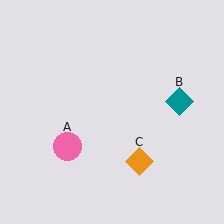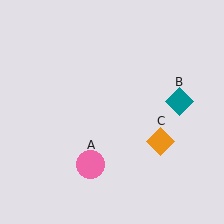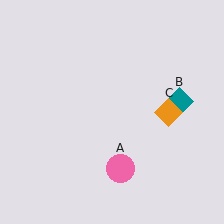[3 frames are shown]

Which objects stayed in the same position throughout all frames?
Teal diamond (object B) remained stationary.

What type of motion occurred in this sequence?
The pink circle (object A), orange diamond (object C) rotated counterclockwise around the center of the scene.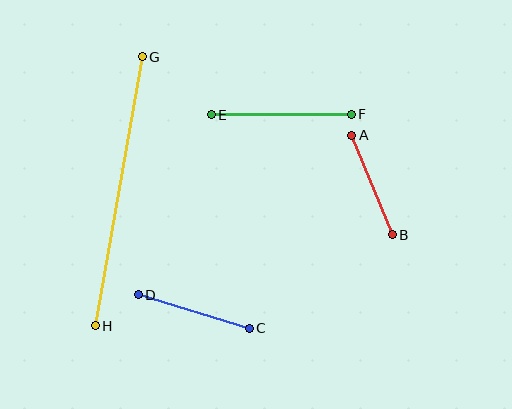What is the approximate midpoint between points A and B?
The midpoint is at approximately (372, 185) pixels.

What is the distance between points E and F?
The distance is approximately 140 pixels.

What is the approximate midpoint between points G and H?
The midpoint is at approximately (119, 191) pixels.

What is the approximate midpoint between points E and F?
The midpoint is at approximately (281, 115) pixels.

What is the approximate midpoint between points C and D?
The midpoint is at approximately (194, 311) pixels.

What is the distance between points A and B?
The distance is approximately 107 pixels.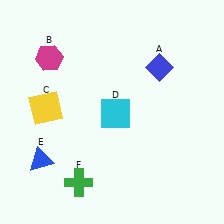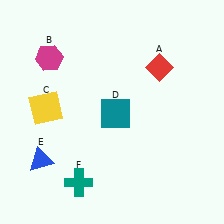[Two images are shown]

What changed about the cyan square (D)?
In Image 1, D is cyan. In Image 2, it changed to teal.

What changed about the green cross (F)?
In Image 1, F is green. In Image 2, it changed to teal.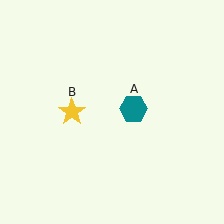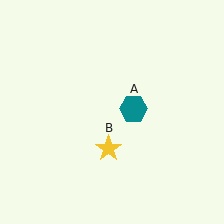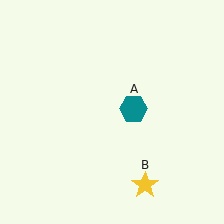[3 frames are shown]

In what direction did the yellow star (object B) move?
The yellow star (object B) moved down and to the right.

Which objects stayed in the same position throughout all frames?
Teal hexagon (object A) remained stationary.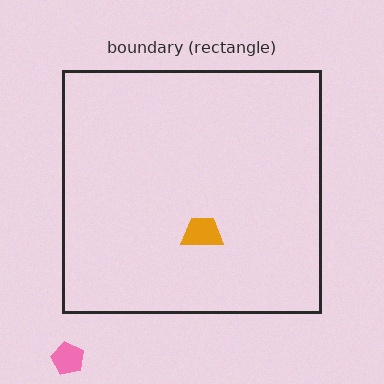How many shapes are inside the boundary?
1 inside, 1 outside.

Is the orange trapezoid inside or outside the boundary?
Inside.